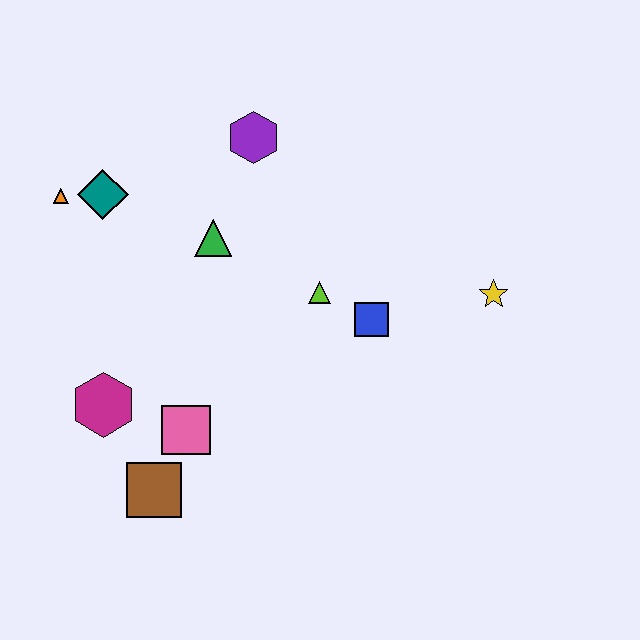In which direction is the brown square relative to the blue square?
The brown square is to the left of the blue square.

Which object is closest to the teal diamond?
The orange triangle is closest to the teal diamond.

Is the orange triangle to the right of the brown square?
No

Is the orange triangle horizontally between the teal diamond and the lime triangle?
No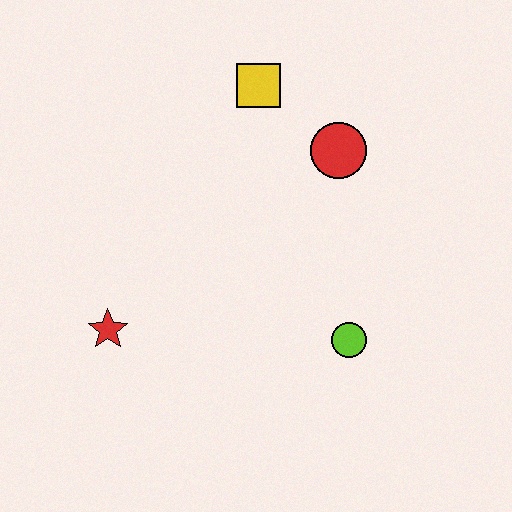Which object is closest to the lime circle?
The red circle is closest to the lime circle.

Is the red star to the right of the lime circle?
No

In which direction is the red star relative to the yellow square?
The red star is below the yellow square.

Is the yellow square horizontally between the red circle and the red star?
Yes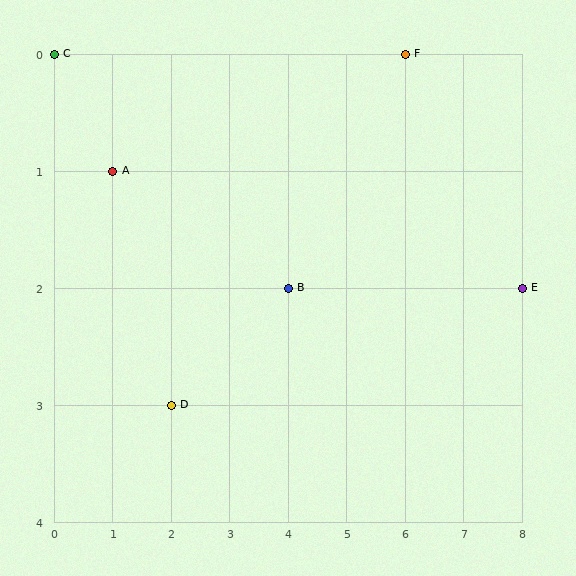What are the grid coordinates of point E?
Point E is at grid coordinates (8, 2).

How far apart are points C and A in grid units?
Points C and A are 1 column and 1 row apart (about 1.4 grid units diagonally).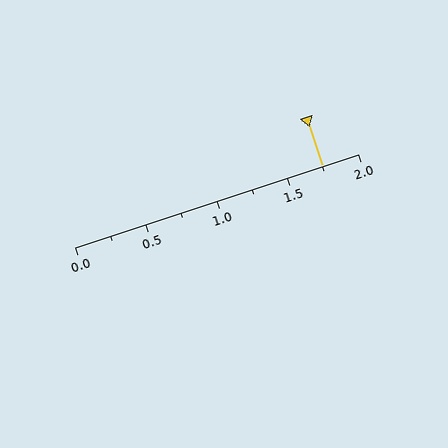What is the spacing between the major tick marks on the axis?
The major ticks are spaced 0.5 apart.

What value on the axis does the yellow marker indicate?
The marker indicates approximately 1.75.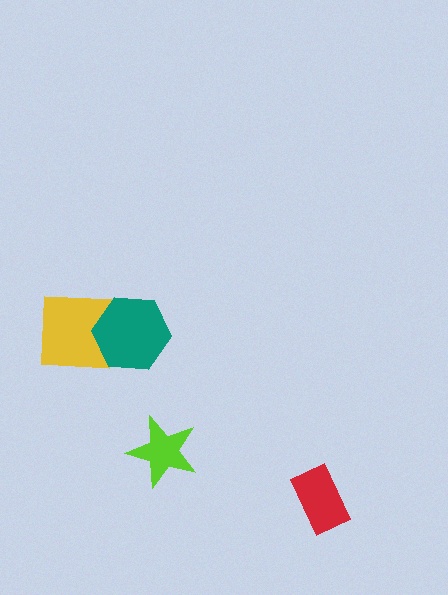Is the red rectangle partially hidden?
No, no other shape covers it.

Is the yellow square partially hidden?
Yes, it is partially covered by another shape.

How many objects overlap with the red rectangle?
0 objects overlap with the red rectangle.